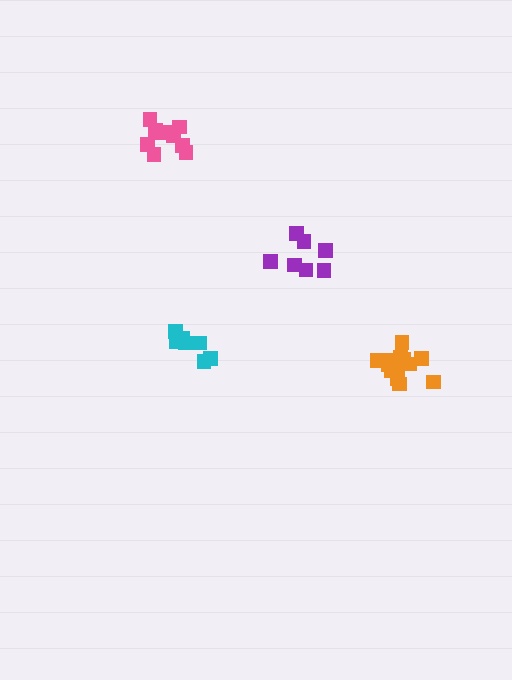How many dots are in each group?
Group 1: 13 dots, Group 2: 7 dots, Group 3: 7 dots, Group 4: 10 dots (37 total).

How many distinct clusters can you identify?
There are 4 distinct clusters.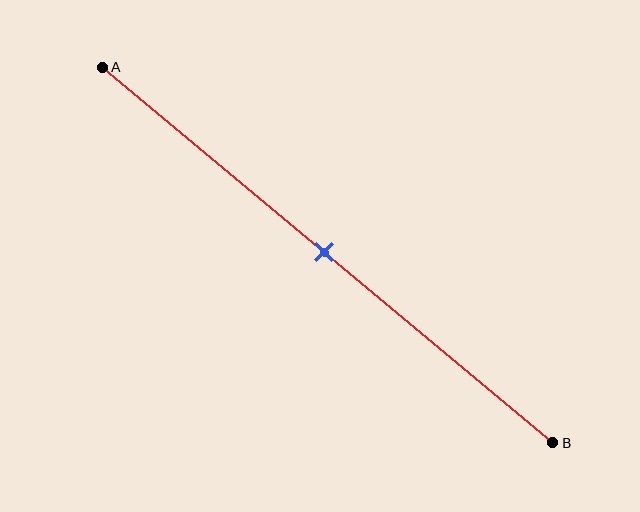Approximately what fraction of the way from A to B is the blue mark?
The blue mark is approximately 50% of the way from A to B.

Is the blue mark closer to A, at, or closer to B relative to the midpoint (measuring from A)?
The blue mark is approximately at the midpoint of segment AB.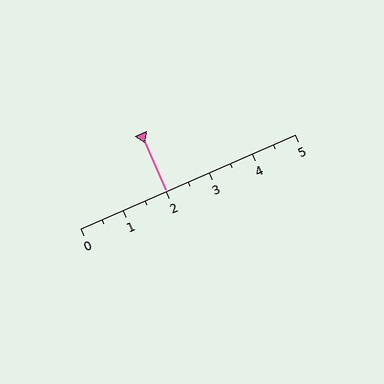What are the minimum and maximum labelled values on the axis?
The axis runs from 0 to 5.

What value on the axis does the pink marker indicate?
The marker indicates approximately 2.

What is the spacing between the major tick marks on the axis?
The major ticks are spaced 1 apart.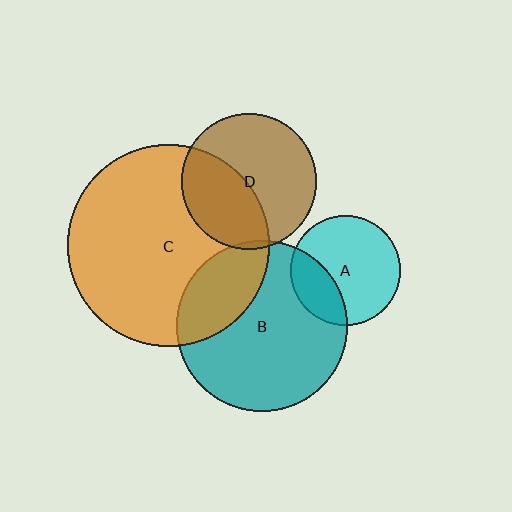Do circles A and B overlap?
Yes.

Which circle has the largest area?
Circle C (orange).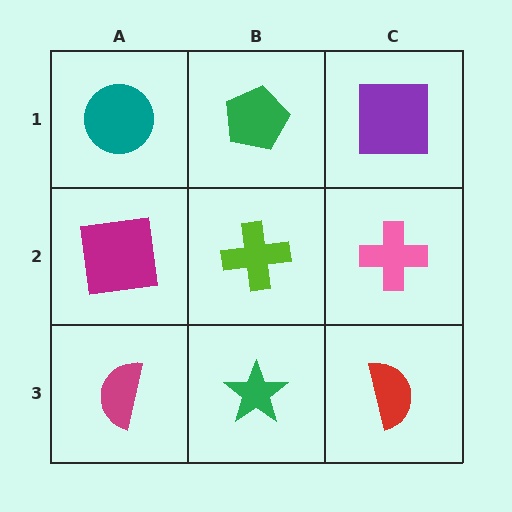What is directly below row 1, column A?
A magenta square.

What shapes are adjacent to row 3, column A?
A magenta square (row 2, column A), a green star (row 3, column B).